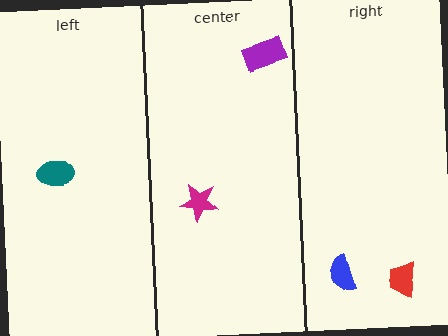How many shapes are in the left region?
1.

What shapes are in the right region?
The red trapezoid, the blue semicircle.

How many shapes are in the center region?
2.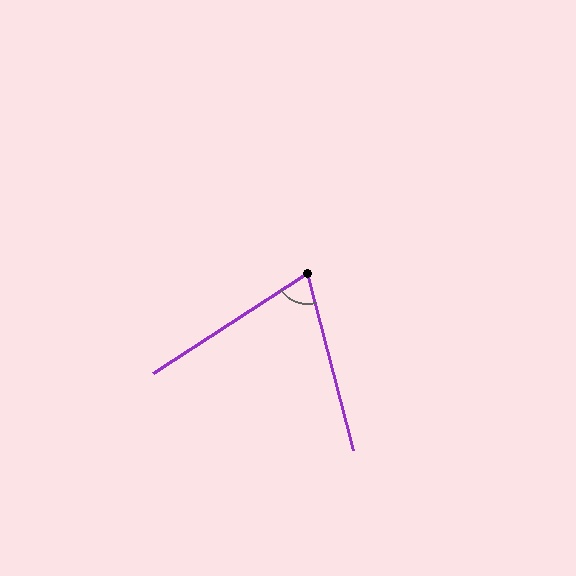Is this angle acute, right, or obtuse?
It is acute.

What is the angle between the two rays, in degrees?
Approximately 72 degrees.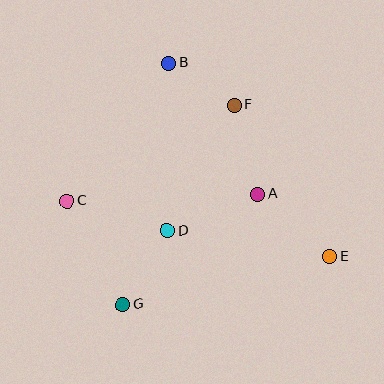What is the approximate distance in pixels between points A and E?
The distance between A and E is approximately 95 pixels.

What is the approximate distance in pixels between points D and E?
The distance between D and E is approximately 164 pixels.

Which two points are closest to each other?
Points B and F are closest to each other.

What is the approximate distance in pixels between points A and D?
The distance between A and D is approximately 98 pixels.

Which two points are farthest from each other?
Points C and E are farthest from each other.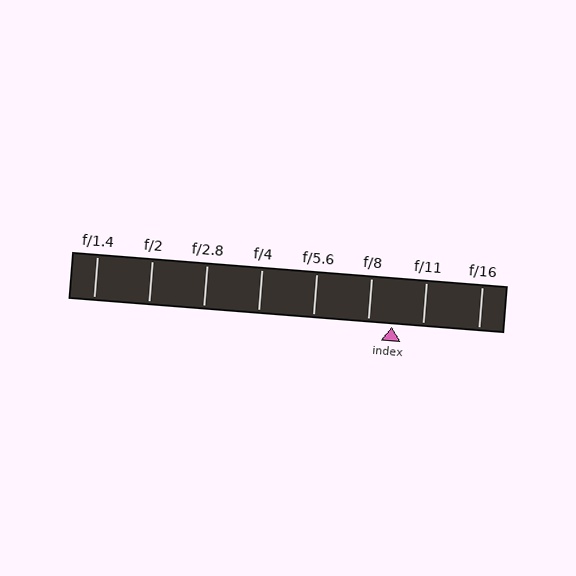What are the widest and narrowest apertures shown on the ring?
The widest aperture shown is f/1.4 and the narrowest is f/16.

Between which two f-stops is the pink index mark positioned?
The index mark is between f/8 and f/11.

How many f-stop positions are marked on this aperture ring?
There are 8 f-stop positions marked.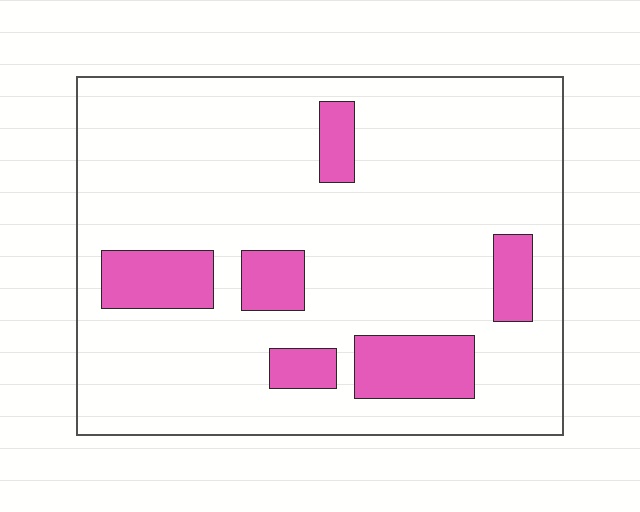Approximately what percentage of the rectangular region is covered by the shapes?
Approximately 15%.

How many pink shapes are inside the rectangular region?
6.